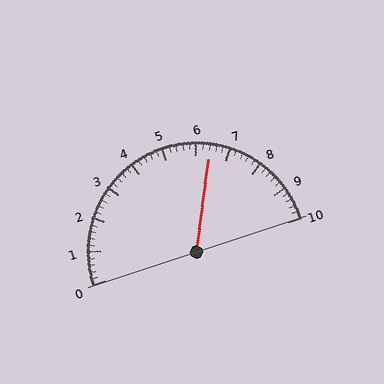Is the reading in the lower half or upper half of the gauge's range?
The reading is in the upper half of the range (0 to 10).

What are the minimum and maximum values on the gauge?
The gauge ranges from 0 to 10.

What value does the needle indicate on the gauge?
The needle indicates approximately 6.4.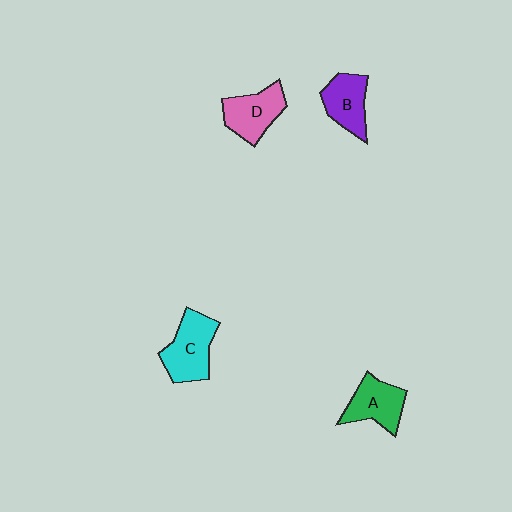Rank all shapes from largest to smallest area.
From largest to smallest: C (cyan), D (pink), A (green), B (purple).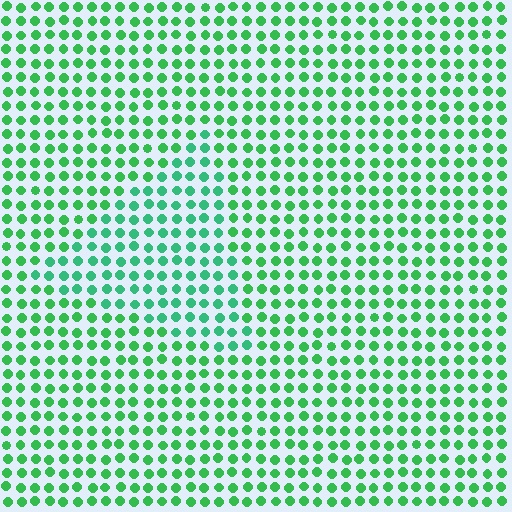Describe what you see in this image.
The image is filled with small green elements in a uniform arrangement. A triangle-shaped region is visible where the elements are tinted to a slightly different hue, forming a subtle color boundary.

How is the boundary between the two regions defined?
The boundary is defined purely by a slight shift in hue (about 20 degrees). Spacing, size, and orientation are identical on both sides.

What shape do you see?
I see a triangle.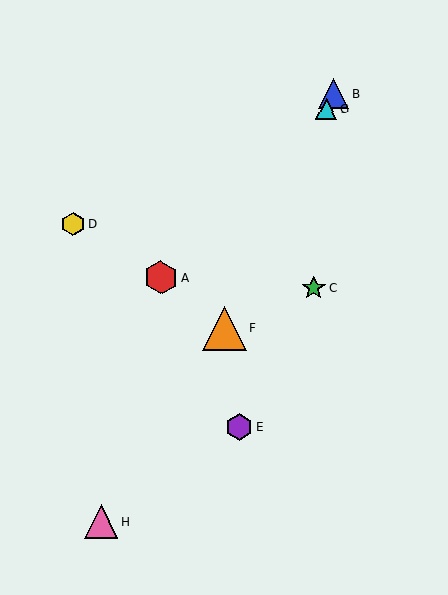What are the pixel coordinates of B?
Object B is at (333, 93).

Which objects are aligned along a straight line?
Objects B, F, G are aligned along a straight line.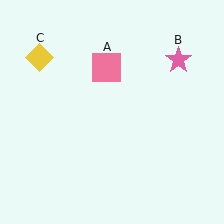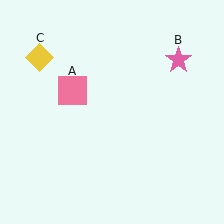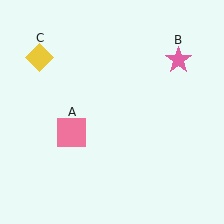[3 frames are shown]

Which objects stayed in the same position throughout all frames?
Pink star (object B) and yellow diamond (object C) remained stationary.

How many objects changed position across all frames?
1 object changed position: pink square (object A).